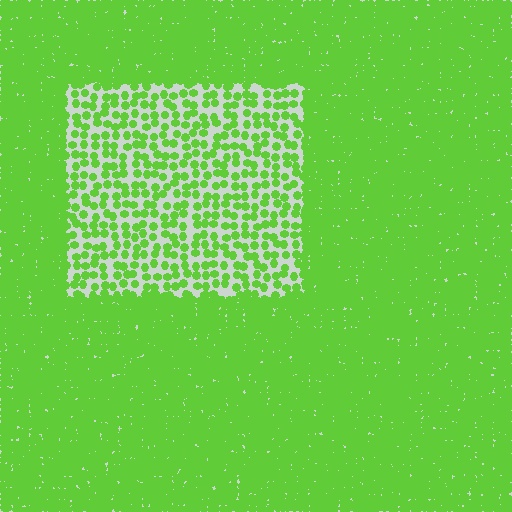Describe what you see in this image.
The image contains small lime elements arranged at two different densities. A rectangle-shaped region is visible where the elements are less densely packed than the surrounding area.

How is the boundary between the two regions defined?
The boundary is defined by a change in element density (approximately 2.8x ratio). All elements are the same color, size, and shape.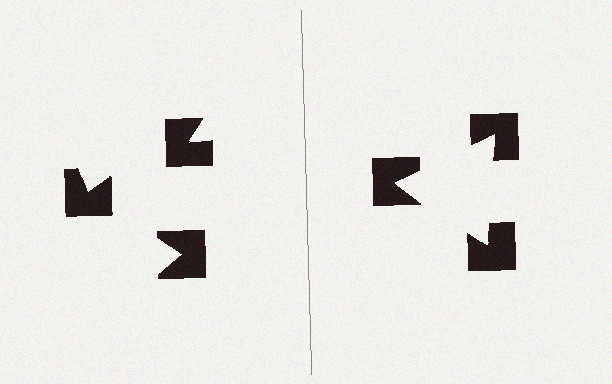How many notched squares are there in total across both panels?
6 — 3 on each side.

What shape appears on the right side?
An illusory triangle.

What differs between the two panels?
The notched squares are positioned identically on both sides; only the wedge orientations differ. On the right they align to a triangle; on the left they are misaligned.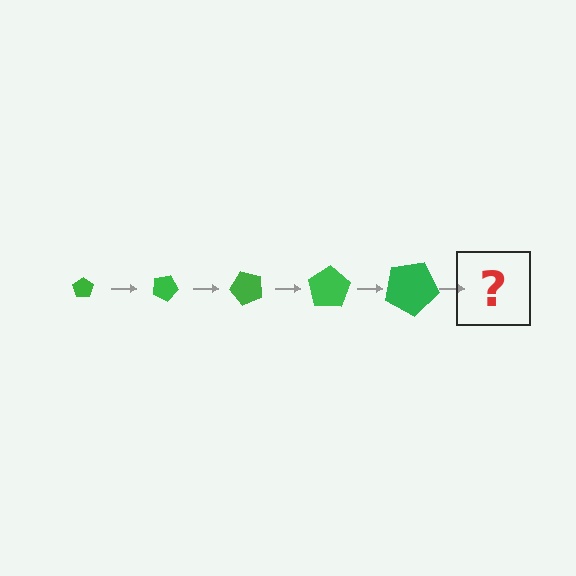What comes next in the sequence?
The next element should be a pentagon, larger than the previous one and rotated 125 degrees from the start.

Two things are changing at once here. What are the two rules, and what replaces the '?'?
The two rules are that the pentagon grows larger each step and it rotates 25 degrees each step. The '?' should be a pentagon, larger than the previous one and rotated 125 degrees from the start.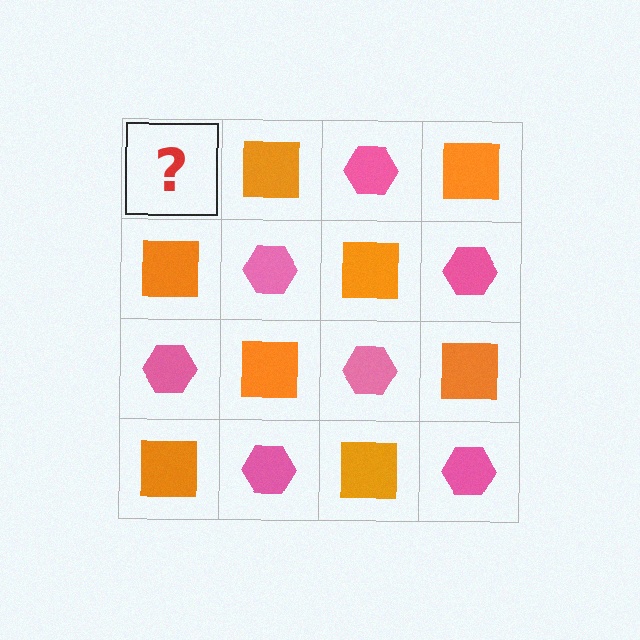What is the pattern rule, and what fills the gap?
The rule is that it alternates pink hexagon and orange square in a checkerboard pattern. The gap should be filled with a pink hexagon.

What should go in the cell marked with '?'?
The missing cell should contain a pink hexagon.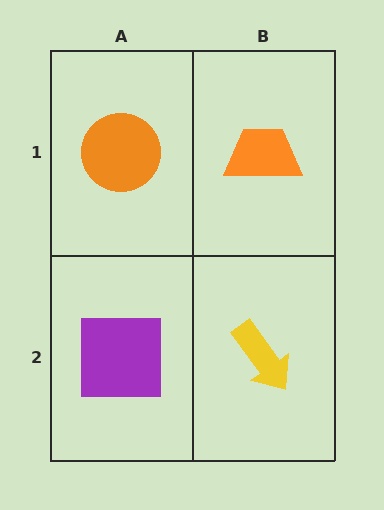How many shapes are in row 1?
2 shapes.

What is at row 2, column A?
A purple square.